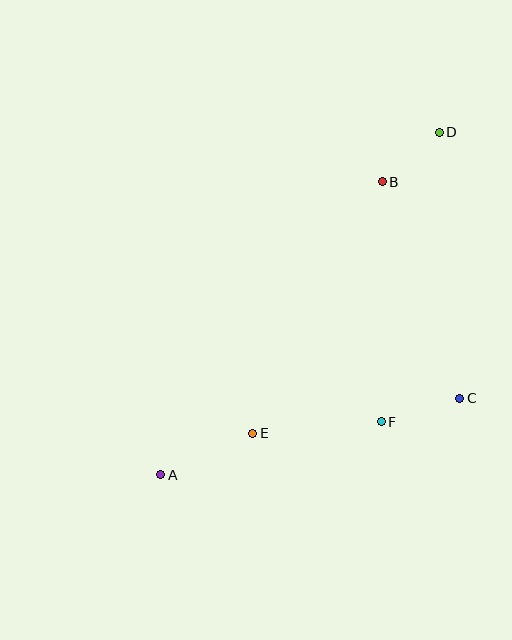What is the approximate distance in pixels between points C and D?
The distance between C and D is approximately 267 pixels.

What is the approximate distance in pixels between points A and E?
The distance between A and E is approximately 101 pixels.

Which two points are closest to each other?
Points B and D are closest to each other.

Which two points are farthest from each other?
Points A and D are farthest from each other.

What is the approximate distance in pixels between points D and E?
The distance between D and E is approximately 354 pixels.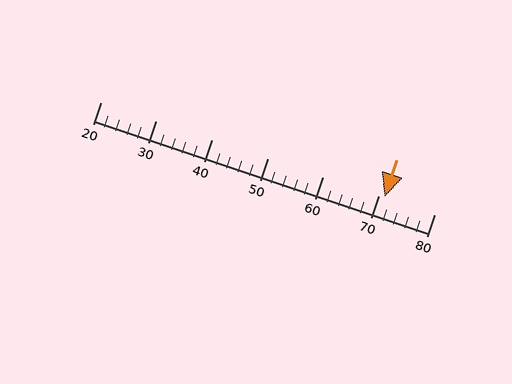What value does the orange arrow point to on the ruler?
The orange arrow points to approximately 71.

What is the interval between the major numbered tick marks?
The major tick marks are spaced 10 units apart.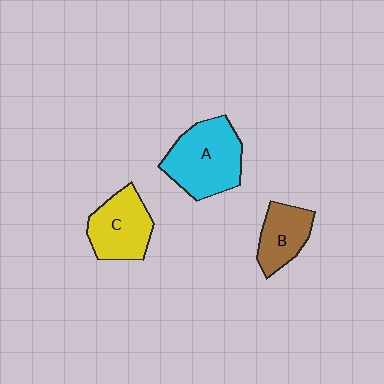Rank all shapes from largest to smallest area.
From largest to smallest: A (cyan), C (yellow), B (brown).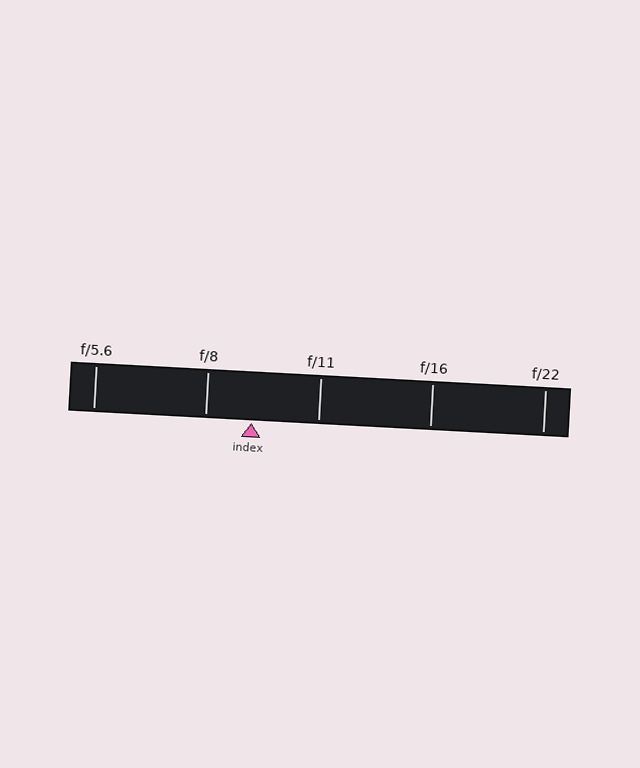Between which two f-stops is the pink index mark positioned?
The index mark is between f/8 and f/11.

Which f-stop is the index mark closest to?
The index mark is closest to f/8.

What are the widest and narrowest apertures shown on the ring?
The widest aperture shown is f/5.6 and the narrowest is f/22.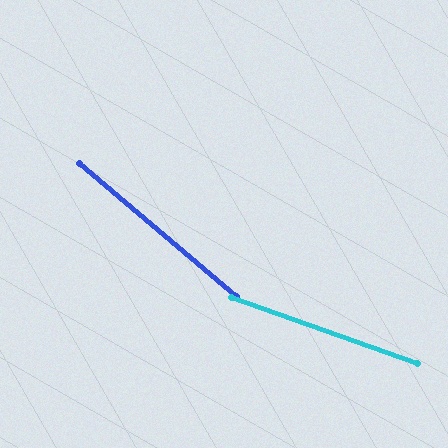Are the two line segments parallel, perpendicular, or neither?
Neither parallel nor perpendicular — they differ by about 21°.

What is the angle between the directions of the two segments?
Approximately 21 degrees.